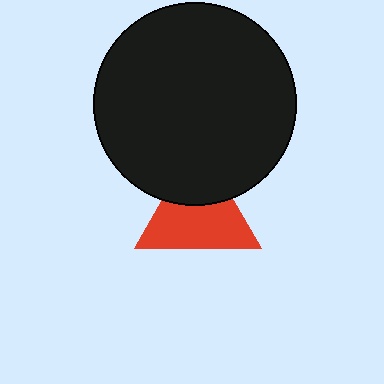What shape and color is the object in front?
The object in front is a black circle.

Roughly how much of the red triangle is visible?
Most of it is visible (roughly 65%).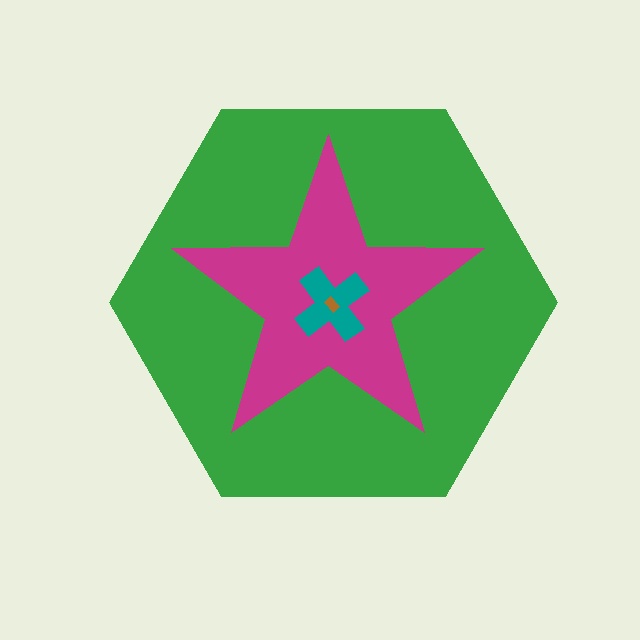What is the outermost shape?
The green hexagon.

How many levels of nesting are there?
4.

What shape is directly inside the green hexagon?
The magenta star.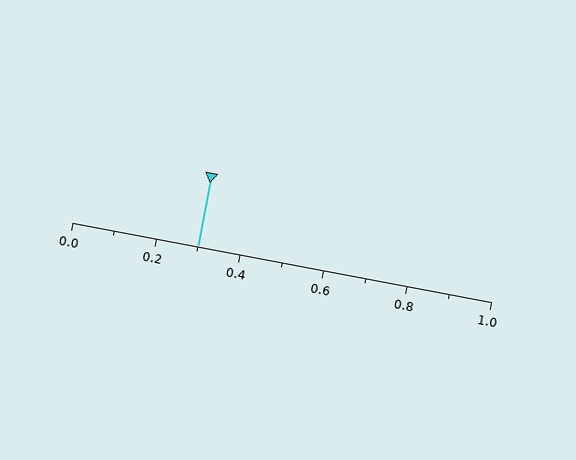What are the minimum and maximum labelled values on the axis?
The axis runs from 0.0 to 1.0.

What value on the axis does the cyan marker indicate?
The marker indicates approximately 0.3.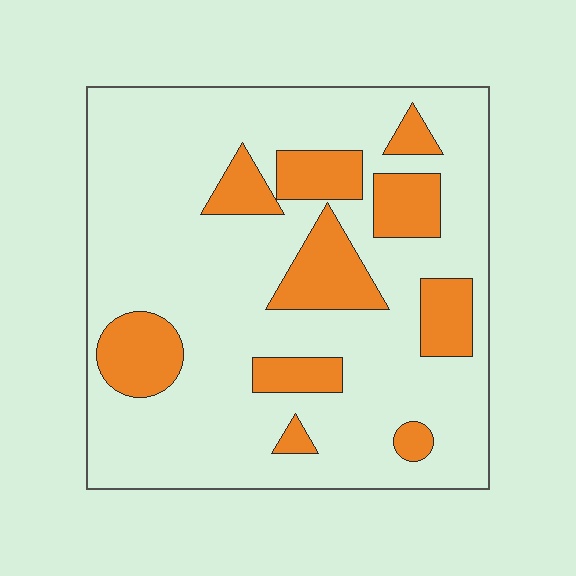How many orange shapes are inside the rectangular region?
10.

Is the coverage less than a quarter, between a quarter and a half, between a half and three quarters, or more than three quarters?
Less than a quarter.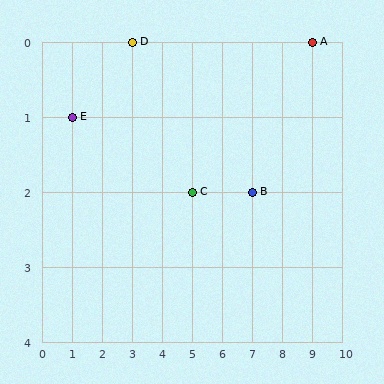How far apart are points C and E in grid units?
Points C and E are 4 columns and 1 row apart (about 4.1 grid units diagonally).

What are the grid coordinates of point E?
Point E is at grid coordinates (1, 1).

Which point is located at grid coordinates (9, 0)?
Point A is at (9, 0).